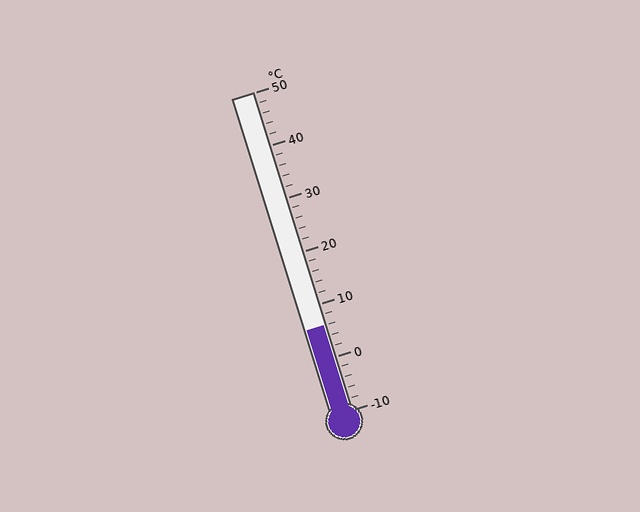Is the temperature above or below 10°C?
The temperature is below 10°C.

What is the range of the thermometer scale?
The thermometer scale ranges from -10°C to 50°C.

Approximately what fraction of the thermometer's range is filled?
The thermometer is filled to approximately 25% of its range.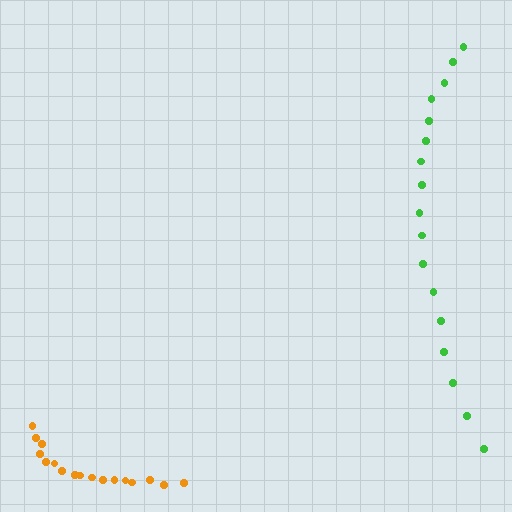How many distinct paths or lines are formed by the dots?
There are 2 distinct paths.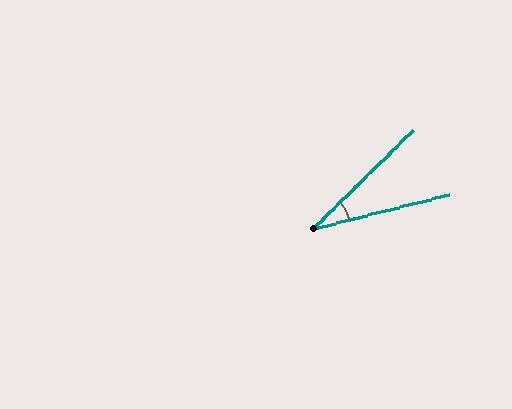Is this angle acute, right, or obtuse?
It is acute.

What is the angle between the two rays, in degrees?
Approximately 30 degrees.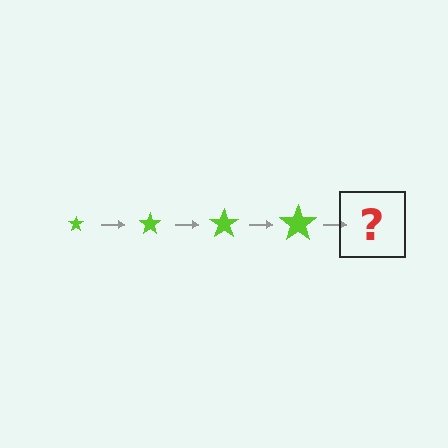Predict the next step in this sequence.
The next step is a lime star, larger than the previous one.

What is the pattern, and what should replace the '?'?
The pattern is that the star gets progressively larger each step. The '?' should be a lime star, larger than the previous one.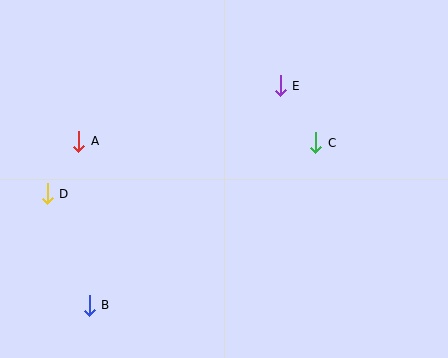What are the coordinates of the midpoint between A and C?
The midpoint between A and C is at (197, 142).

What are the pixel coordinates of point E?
Point E is at (280, 86).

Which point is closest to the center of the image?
Point C at (316, 143) is closest to the center.